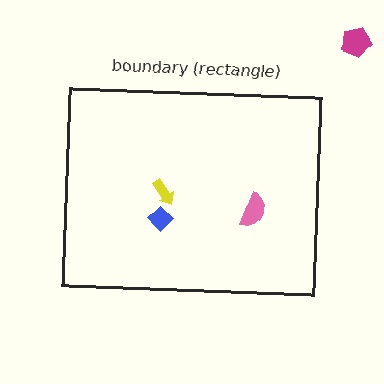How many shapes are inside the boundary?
3 inside, 1 outside.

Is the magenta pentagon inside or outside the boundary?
Outside.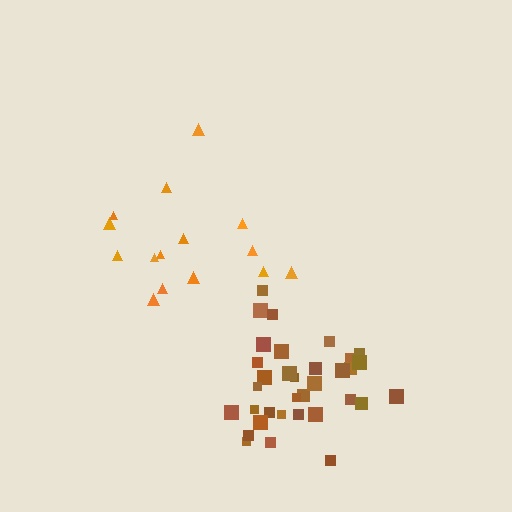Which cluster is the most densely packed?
Brown.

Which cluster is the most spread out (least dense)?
Orange.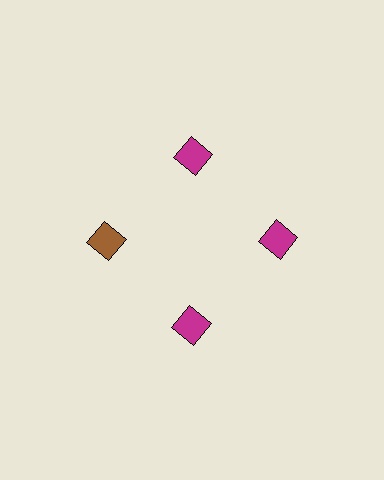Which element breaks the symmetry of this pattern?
The brown diamond at roughly the 9 o'clock position breaks the symmetry. All other shapes are magenta diamonds.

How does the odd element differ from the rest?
It has a different color: brown instead of magenta.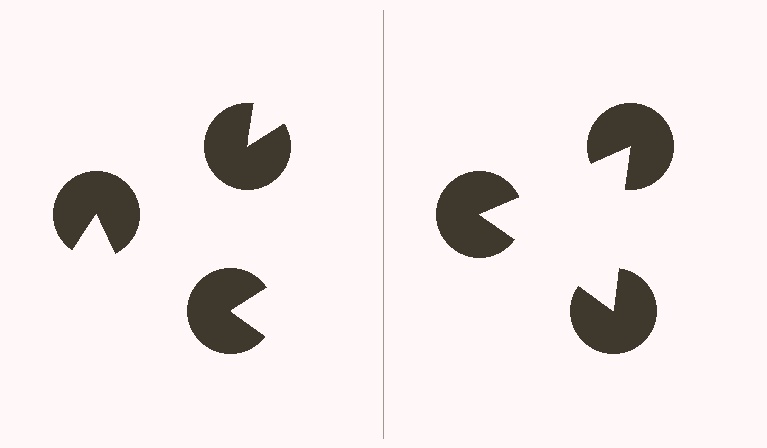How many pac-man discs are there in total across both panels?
6 — 3 on each side.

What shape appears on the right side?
An illusory triangle.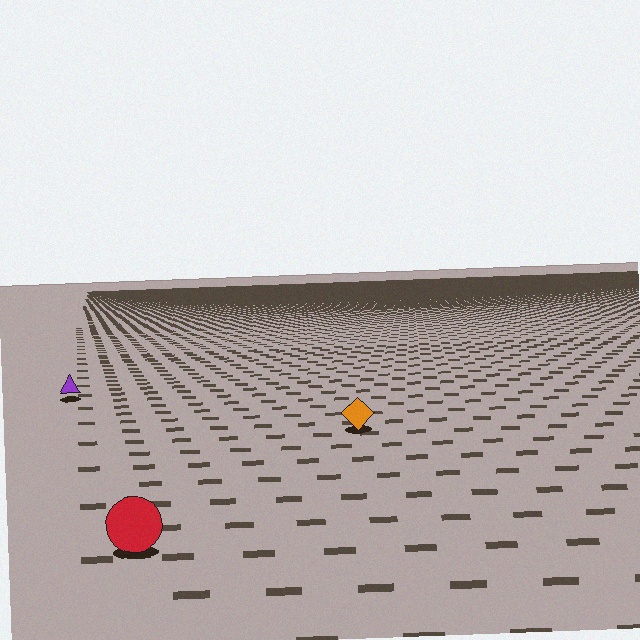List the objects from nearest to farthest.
From nearest to farthest: the red circle, the orange diamond, the purple triangle.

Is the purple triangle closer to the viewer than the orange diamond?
No. The orange diamond is closer — you can tell from the texture gradient: the ground texture is coarser near it.